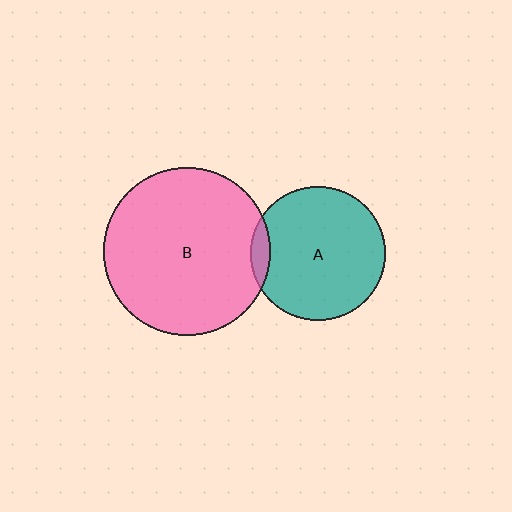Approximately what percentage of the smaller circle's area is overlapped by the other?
Approximately 5%.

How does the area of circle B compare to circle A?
Approximately 1.5 times.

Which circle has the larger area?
Circle B (pink).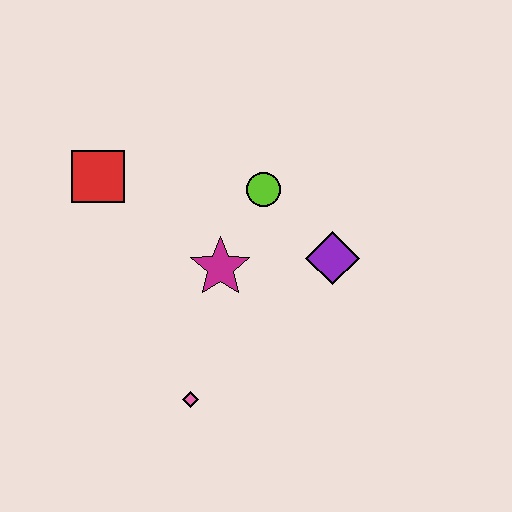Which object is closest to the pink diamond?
The magenta star is closest to the pink diamond.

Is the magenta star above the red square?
No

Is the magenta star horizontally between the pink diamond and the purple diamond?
Yes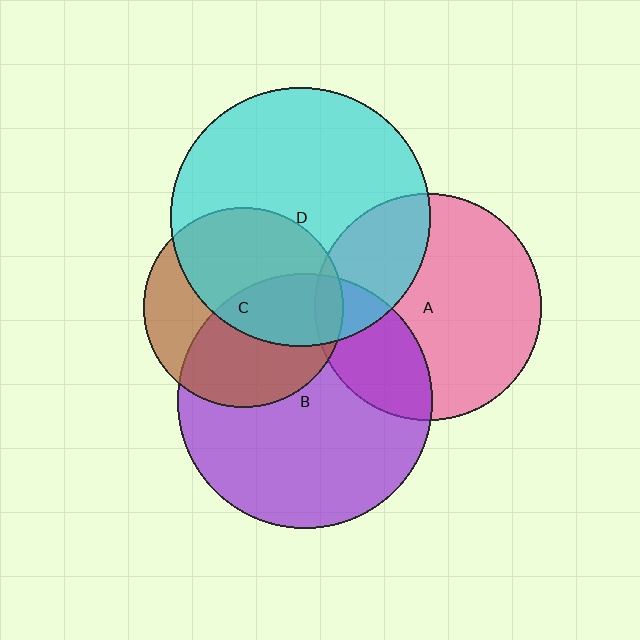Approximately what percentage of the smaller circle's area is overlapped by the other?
Approximately 50%.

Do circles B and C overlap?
Yes.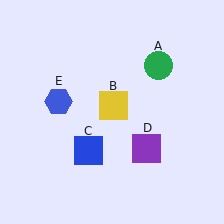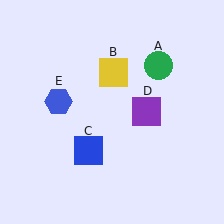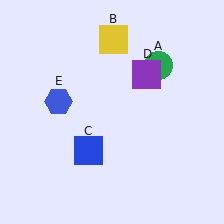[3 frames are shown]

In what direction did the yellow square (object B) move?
The yellow square (object B) moved up.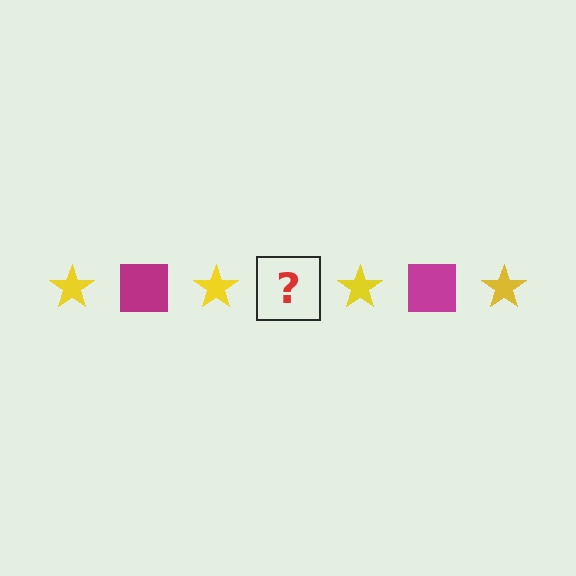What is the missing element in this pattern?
The missing element is a magenta square.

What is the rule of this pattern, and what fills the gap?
The rule is that the pattern alternates between yellow star and magenta square. The gap should be filled with a magenta square.